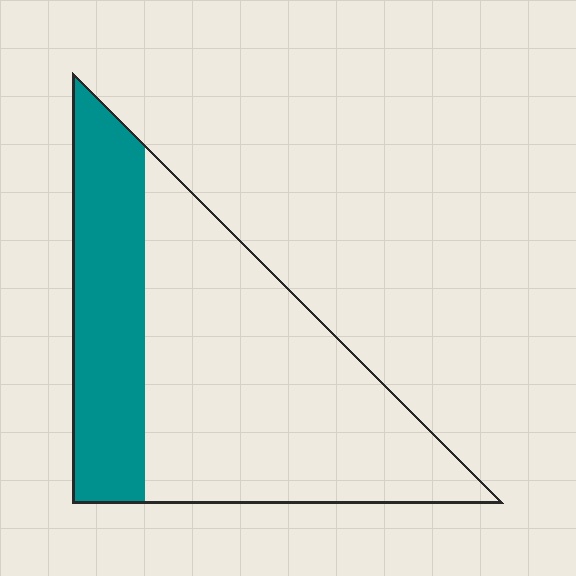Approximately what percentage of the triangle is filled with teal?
Approximately 30%.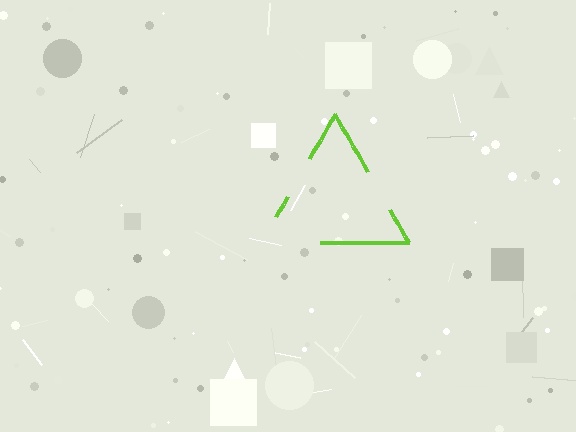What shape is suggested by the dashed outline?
The dashed outline suggests a triangle.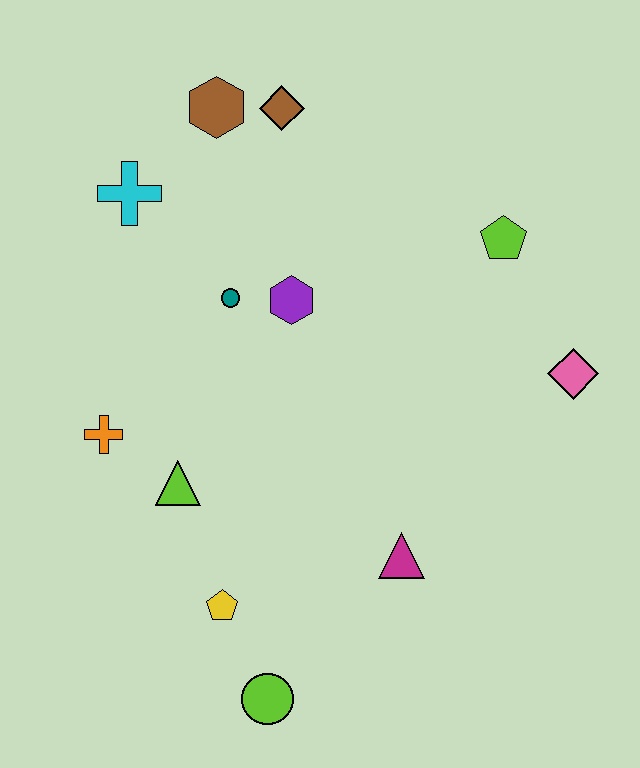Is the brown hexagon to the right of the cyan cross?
Yes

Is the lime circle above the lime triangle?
No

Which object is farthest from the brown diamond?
The lime circle is farthest from the brown diamond.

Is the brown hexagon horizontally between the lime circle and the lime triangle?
Yes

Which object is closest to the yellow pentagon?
The lime circle is closest to the yellow pentagon.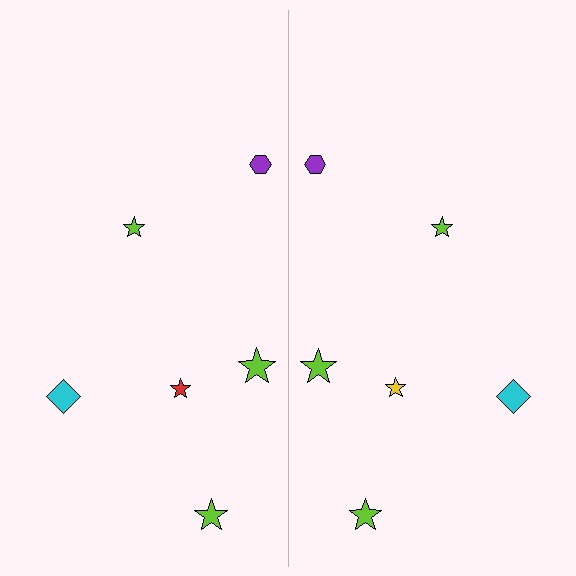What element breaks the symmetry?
The yellow star on the right side breaks the symmetry — its mirror counterpart is red.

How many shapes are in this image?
There are 12 shapes in this image.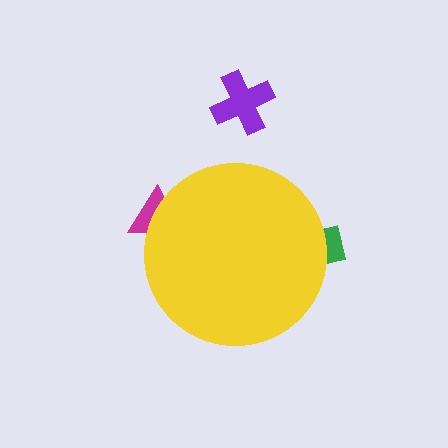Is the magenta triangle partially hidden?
Yes, the magenta triangle is partially hidden behind the yellow circle.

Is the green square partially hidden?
Yes, the green square is partially hidden behind the yellow circle.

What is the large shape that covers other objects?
A yellow circle.